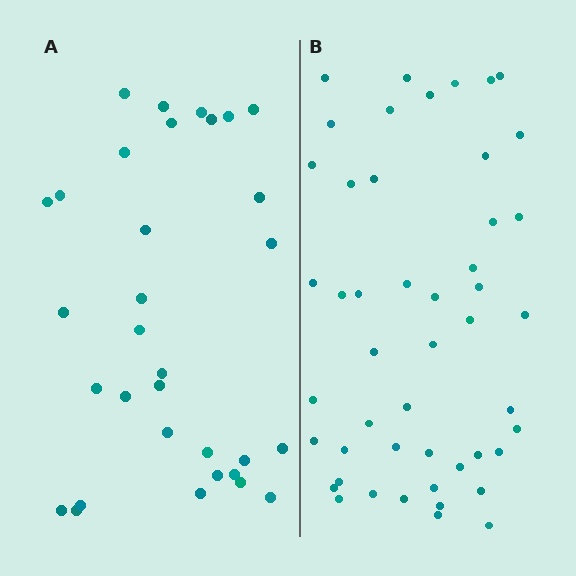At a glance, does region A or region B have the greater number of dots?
Region B (the right region) has more dots.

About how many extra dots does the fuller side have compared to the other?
Region B has approximately 15 more dots than region A.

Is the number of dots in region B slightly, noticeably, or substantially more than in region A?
Region B has substantially more. The ratio is roughly 1.5 to 1.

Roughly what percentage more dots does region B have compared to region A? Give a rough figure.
About 50% more.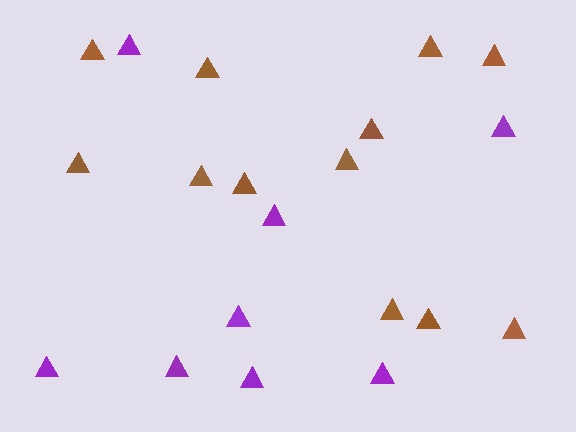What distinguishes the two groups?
There are 2 groups: one group of brown triangles (12) and one group of purple triangles (8).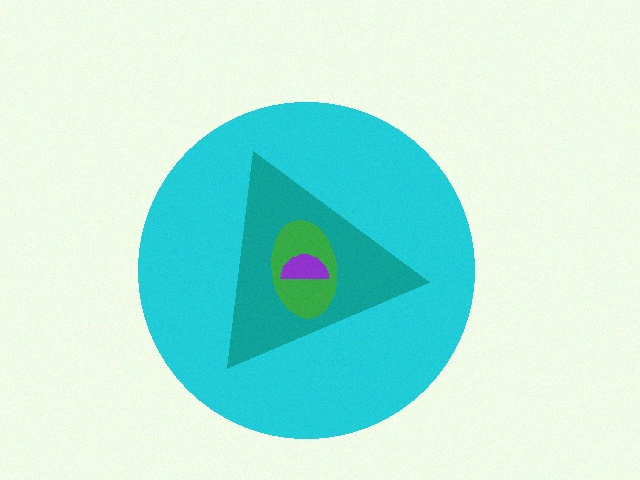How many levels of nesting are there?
4.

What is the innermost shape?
The purple semicircle.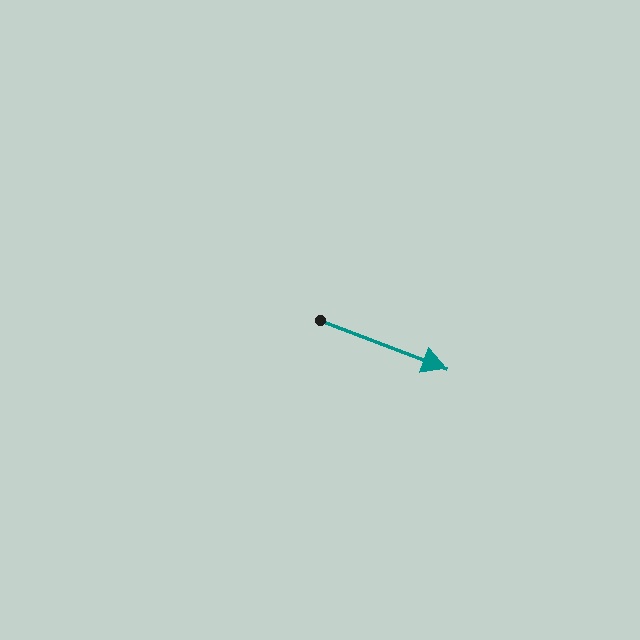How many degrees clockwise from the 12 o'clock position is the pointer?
Approximately 111 degrees.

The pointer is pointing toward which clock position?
Roughly 4 o'clock.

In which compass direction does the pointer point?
East.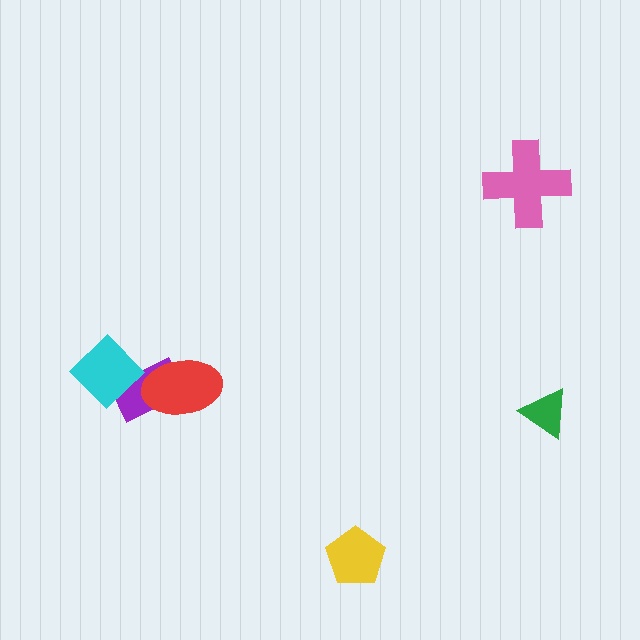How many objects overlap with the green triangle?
0 objects overlap with the green triangle.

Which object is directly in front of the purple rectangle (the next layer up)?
The red ellipse is directly in front of the purple rectangle.